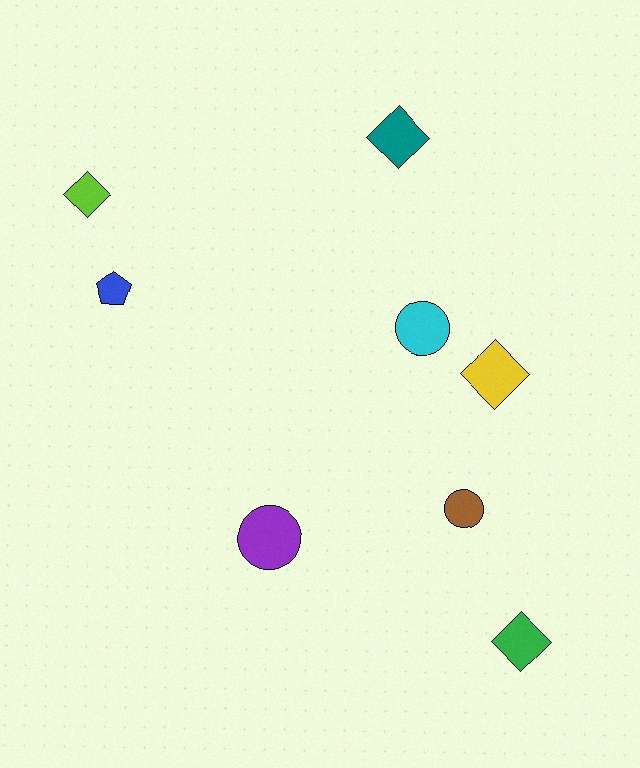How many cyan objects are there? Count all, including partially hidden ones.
There is 1 cyan object.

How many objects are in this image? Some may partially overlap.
There are 8 objects.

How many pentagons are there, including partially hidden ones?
There is 1 pentagon.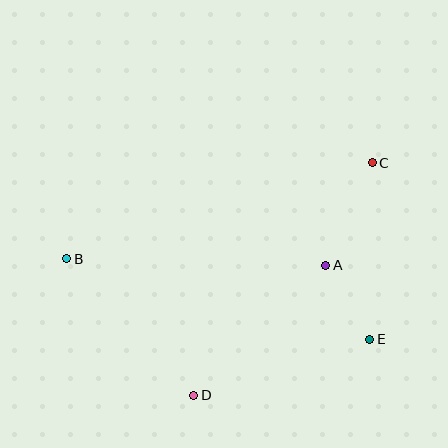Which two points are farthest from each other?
Points B and C are farthest from each other.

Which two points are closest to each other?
Points A and E are closest to each other.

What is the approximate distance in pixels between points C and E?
The distance between C and E is approximately 177 pixels.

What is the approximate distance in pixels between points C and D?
The distance between C and D is approximately 293 pixels.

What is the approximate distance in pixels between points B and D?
The distance between B and D is approximately 187 pixels.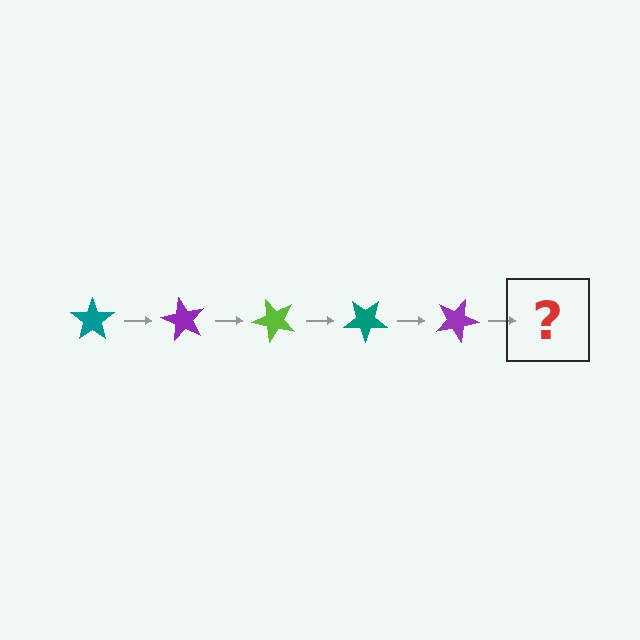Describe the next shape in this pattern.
It should be a lime star, rotated 300 degrees from the start.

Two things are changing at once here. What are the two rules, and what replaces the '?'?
The two rules are that it rotates 60 degrees each step and the color cycles through teal, purple, and lime. The '?' should be a lime star, rotated 300 degrees from the start.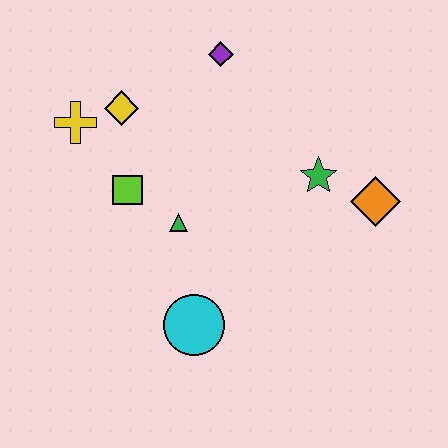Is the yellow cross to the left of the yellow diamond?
Yes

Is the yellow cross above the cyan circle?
Yes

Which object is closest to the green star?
The orange diamond is closest to the green star.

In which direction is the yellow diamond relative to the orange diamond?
The yellow diamond is to the left of the orange diamond.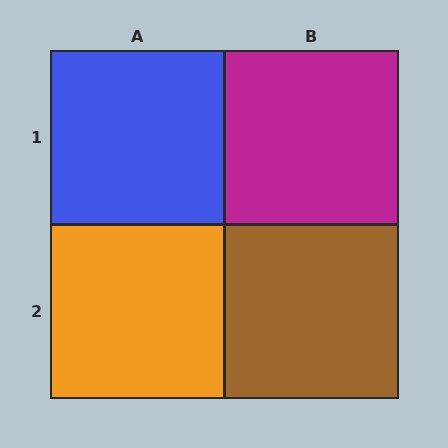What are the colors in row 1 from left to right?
Blue, magenta.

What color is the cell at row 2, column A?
Orange.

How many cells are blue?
1 cell is blue.